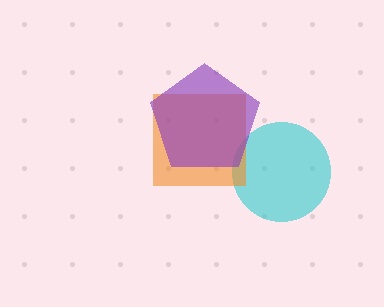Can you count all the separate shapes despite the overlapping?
Yes, there are 3 separate shapes.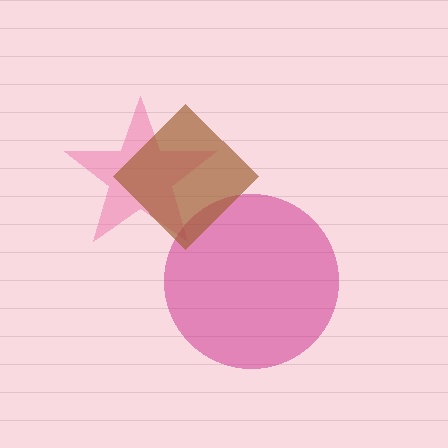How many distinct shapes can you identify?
There are 3 distinct shapes: a pink star, a magenta circle, a brown diamond.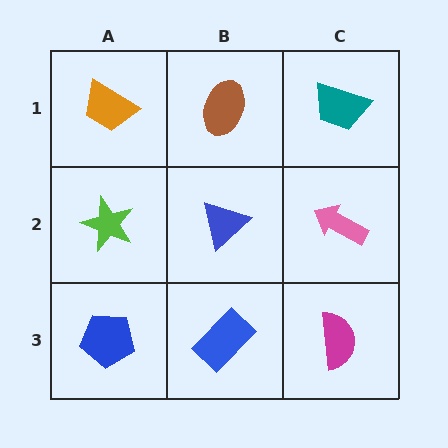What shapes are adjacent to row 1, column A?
A lime star (row 2, column A), a brown ellipse (row 1, column B).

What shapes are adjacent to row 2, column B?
A brown ellipse (row 1, column B), a blue rectangle (row 3, column B), a lime star (row 2, column A), a pink arrow (row 2, column C).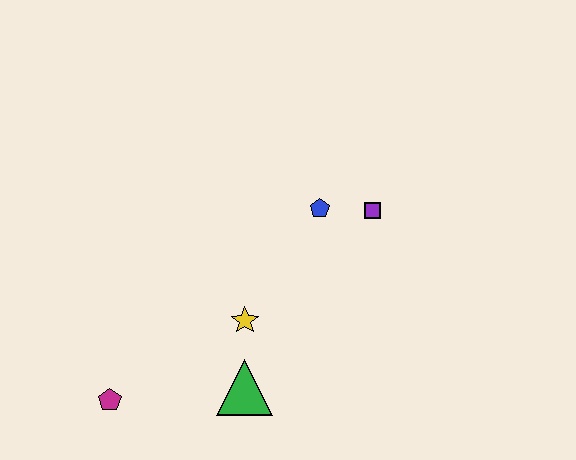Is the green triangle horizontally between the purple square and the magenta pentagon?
Yes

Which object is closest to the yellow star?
The green triangle is closest to the yellow star.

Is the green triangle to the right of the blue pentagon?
No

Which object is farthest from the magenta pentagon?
The purple square is farthest from the magenta pentagon.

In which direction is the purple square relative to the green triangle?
The purple square is above the green triangle.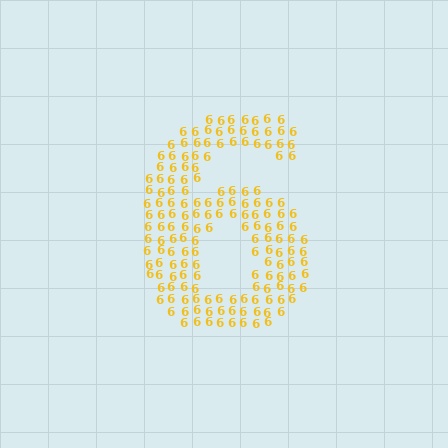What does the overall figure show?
The overall figure shows the digit 6.